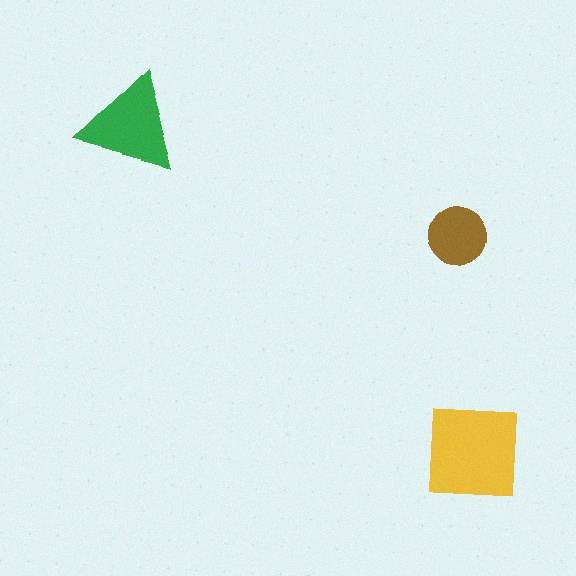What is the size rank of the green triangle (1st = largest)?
2nd.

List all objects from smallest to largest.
The brown circle, the green triangle, the yellow square.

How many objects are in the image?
There are 3 objects in the image.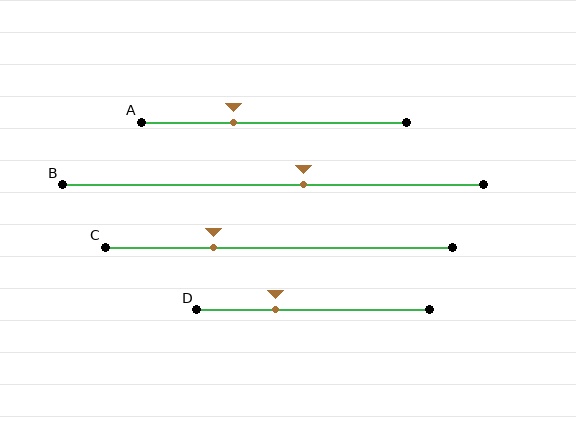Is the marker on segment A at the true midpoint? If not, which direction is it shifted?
No, the marker on segment A is shifted to the left by about 15% of the segment length.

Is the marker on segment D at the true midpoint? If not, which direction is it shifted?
No, the marker on segment D is shifted to the left by about 16% of the segment length.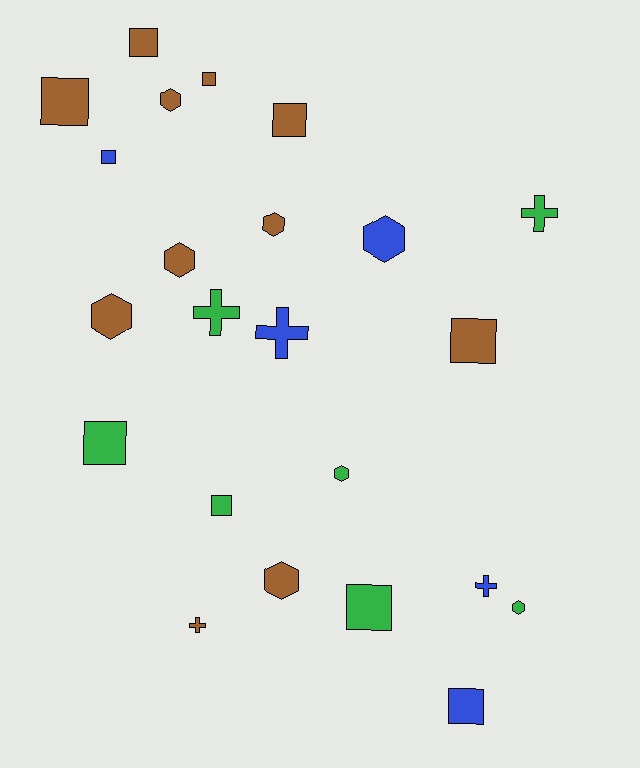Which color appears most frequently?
Brown, with 11 objects.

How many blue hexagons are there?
There is 1 blue hexagon.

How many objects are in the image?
There are 23 objects.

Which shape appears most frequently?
Square, with 10 objects.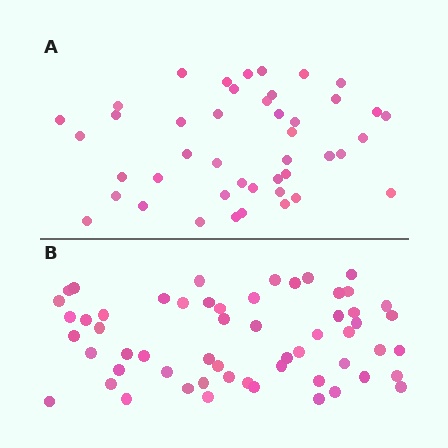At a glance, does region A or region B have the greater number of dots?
Region B (the bottom region) has more dots.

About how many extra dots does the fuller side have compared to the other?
Region B has approximately 15 more dots than region A.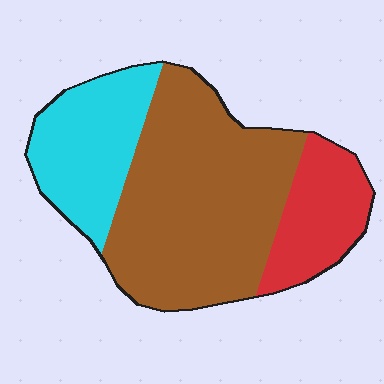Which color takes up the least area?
Red, at roughly 20%.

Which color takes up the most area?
Brown, at roughly 55%.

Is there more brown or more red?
Brown.